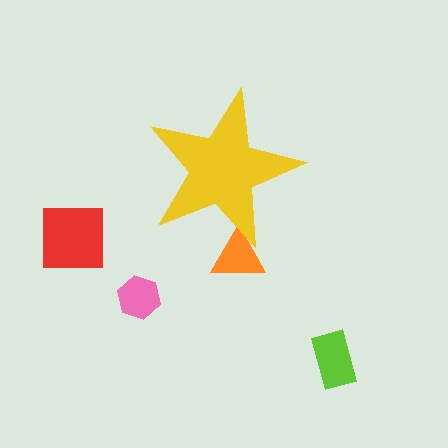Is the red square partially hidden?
No, the red square is fully visible.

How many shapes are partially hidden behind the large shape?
1 shape is partially hidden.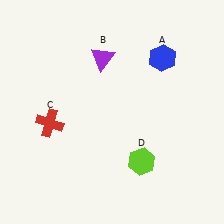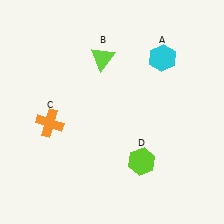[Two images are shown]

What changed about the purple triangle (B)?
In Image 1, B is purple. In Image 2, it changed to lime.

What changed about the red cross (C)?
In Image 1, C is red. In Image 2, it changed to orange.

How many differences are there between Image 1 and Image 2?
There are 3 differences between the two images.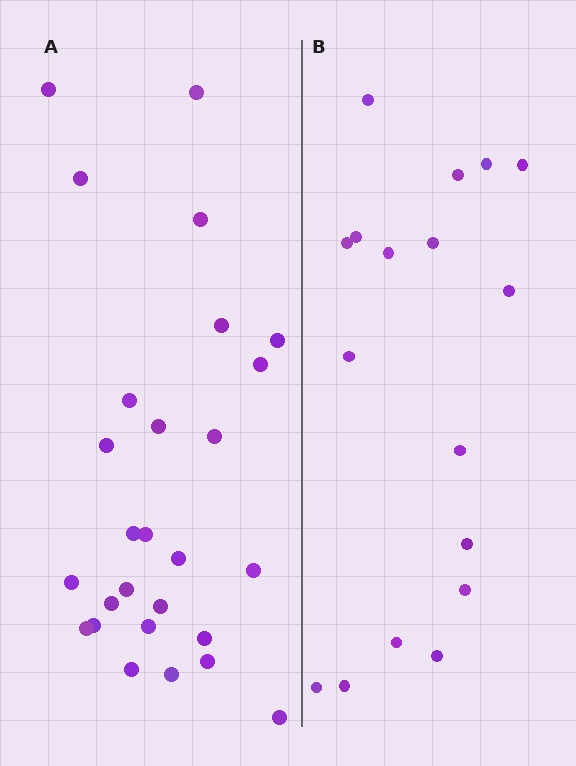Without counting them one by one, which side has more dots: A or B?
Region A (the left region) has more dots.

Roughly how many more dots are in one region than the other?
Region A has roughly 10 or so more dots than region B.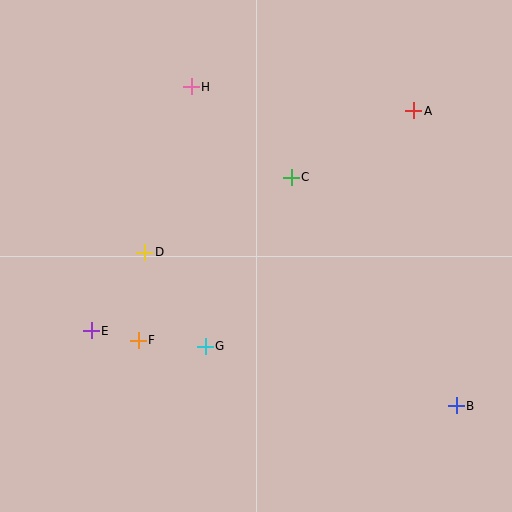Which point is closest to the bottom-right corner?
Point B is closest to the bottom-right corner.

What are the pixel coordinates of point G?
Point G is at (205, 346).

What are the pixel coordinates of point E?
Point E is at (91, 331).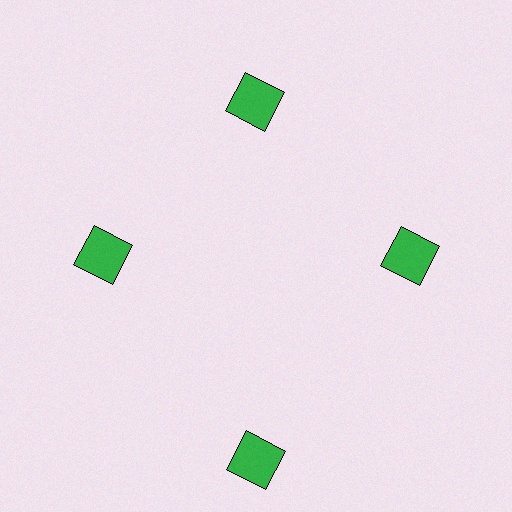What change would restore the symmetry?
The symmetry would be restored by moving it inward, back onto the ring so that all 4 squares sit at equal angles and equal distance from the center.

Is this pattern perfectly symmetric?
No. The 4 green squares are arranged in a ring, but one element near the 6 o'clock position is pushed outward from the center, breaking the 4-fold rotational symmetry.